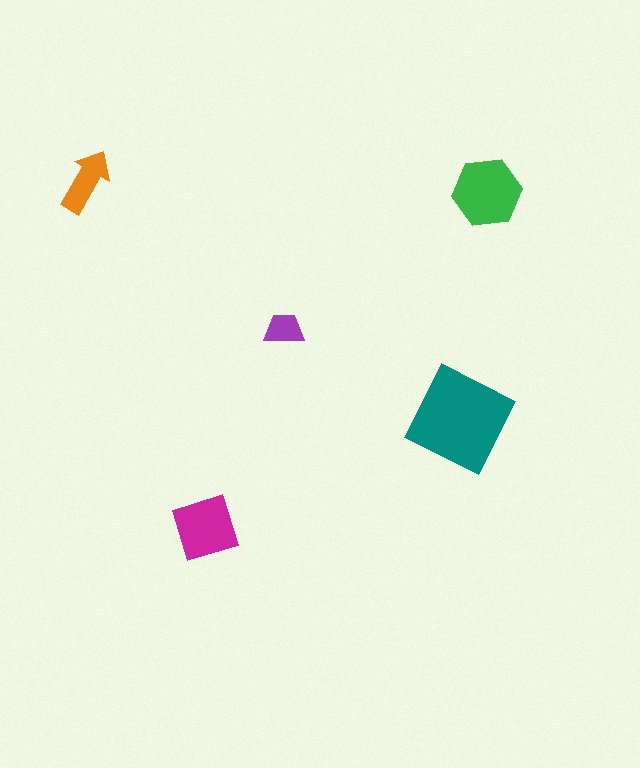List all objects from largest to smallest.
The teal diamond, the green hexagon, the magenta square, the orange arrow, the purple trapezoid.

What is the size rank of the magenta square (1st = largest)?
3rd.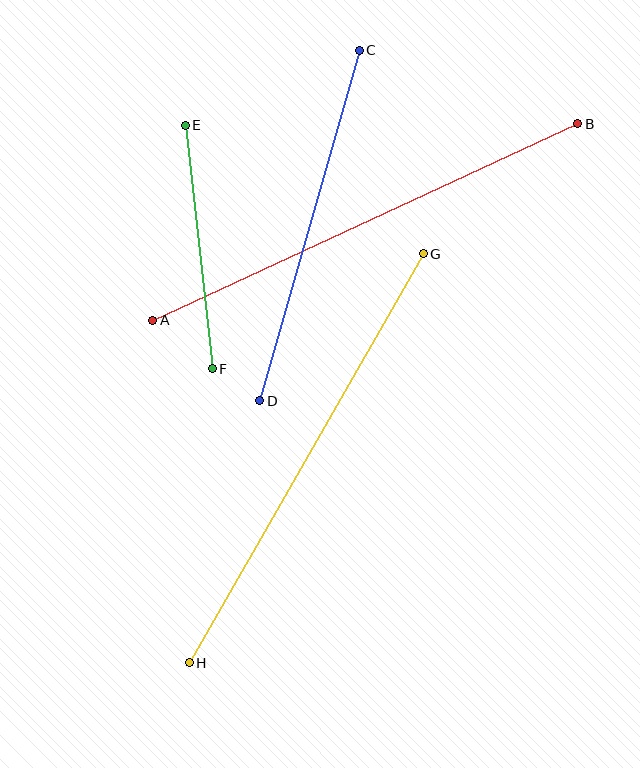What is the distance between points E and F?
The distance is approximately 245 pixels.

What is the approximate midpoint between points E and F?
The midpoint is at approximately (199, 247) pixels.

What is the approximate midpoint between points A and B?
The midpoint is at approximately (365, 222) pixels.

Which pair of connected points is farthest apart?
Points G and H are farthest apart.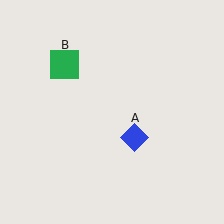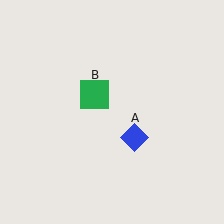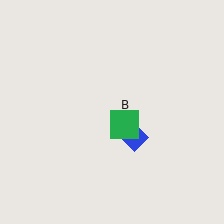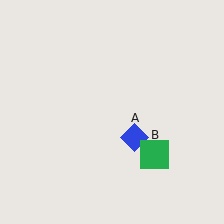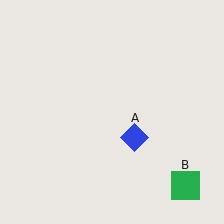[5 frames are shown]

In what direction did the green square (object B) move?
The green square (object B) moved down and to the right.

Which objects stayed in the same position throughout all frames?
Blue diamond (object A) remained stationary.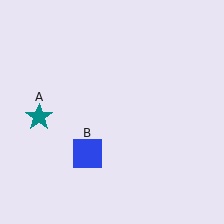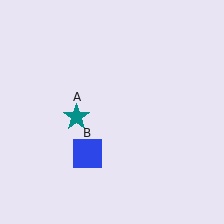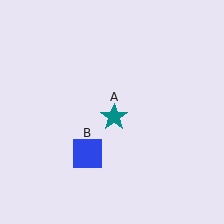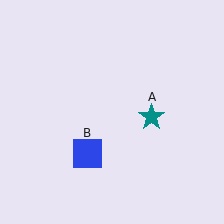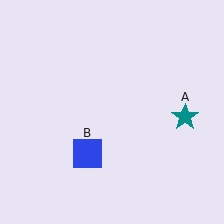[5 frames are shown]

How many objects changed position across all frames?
1 object changed position: teal star (object A).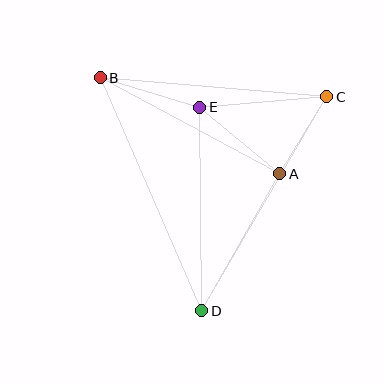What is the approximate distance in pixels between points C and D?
The distance between C and D is approximately 248 pixels.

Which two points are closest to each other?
Points A and C are closest to each other.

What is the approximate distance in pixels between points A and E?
The distance between A and E is approximately 104 pixels.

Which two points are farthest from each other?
Points B and D are farthest from each other.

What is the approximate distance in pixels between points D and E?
The distance between D and E is approximately 204 pixels.